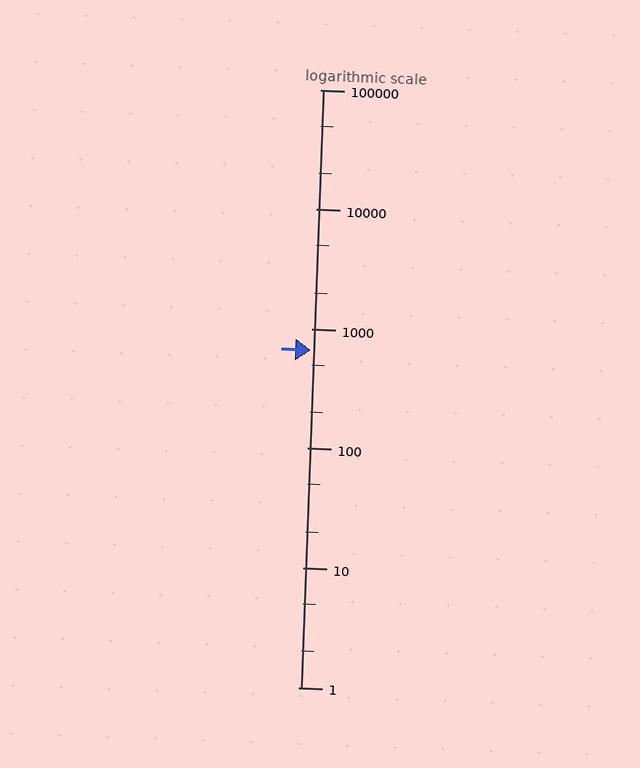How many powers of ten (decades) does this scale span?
The scale spans 5 decades, from 1 to 100000.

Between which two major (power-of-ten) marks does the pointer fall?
The pointer is between 100 and 1000.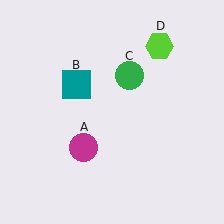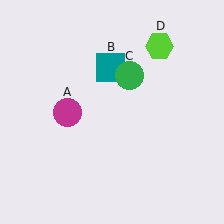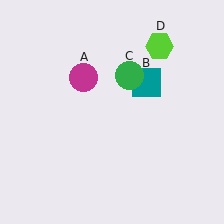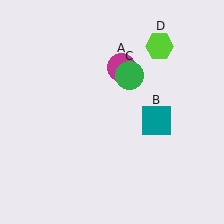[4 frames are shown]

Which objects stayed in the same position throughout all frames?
Green circle (object C) and lime hexagon (object D) remained stationary.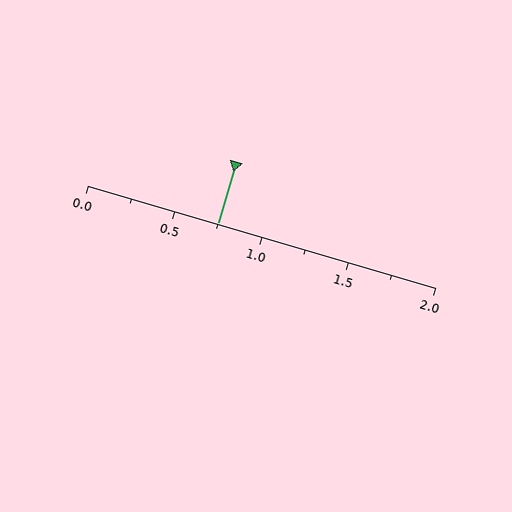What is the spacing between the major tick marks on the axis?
The major ticks are spaced 0.5 apart.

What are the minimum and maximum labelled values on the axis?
The axis runs from 0.0 to 2.0.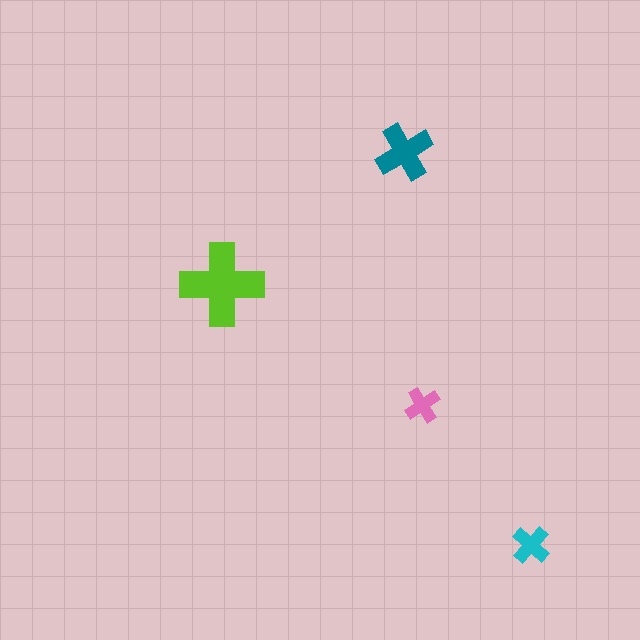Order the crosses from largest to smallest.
the lime one, the teal one, the cyan one, the pink one.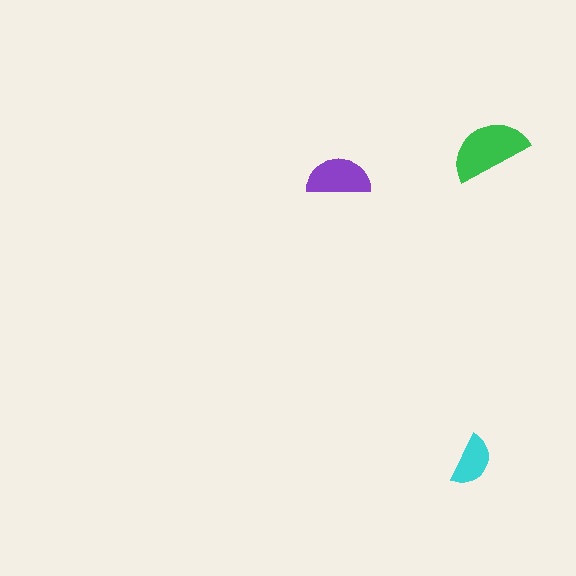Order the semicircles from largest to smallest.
the green one, the purple one, the cyan one.